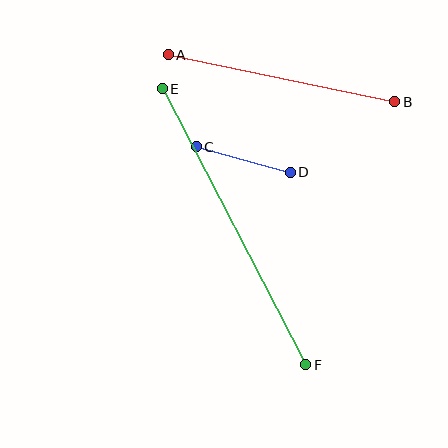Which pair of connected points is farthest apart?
Points E and F are farthest apart.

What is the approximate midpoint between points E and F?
The midpoint is at approximately (234, 227) pixels.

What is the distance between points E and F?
The distance is approximately 311 pixels.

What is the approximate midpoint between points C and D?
The midpoint is at approximately (243, 159) pixels.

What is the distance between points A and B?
The distance is approximately 231 pixels.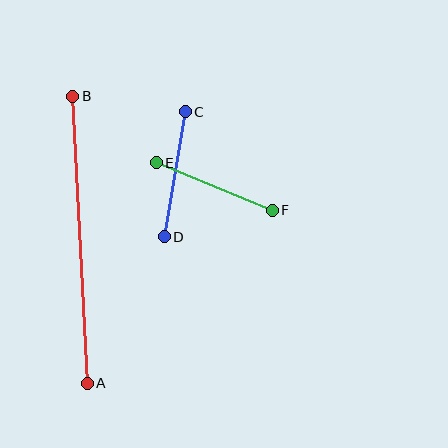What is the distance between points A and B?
The distance is approximately 287 pixels.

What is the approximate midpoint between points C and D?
The midpoint is at approximately (175, 174) pixels.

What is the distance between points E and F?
The distance is approximately 125 pixels.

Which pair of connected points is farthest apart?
Points A and B are farthest apart.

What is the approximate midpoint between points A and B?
The midpoint is at approximately (80, 240) pixels.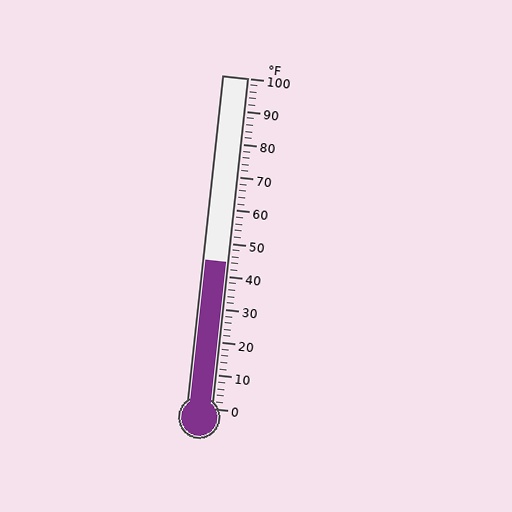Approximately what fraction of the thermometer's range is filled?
The thermometer is filled to approximately 45% of its range.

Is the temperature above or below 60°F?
The temperature is below 60°F.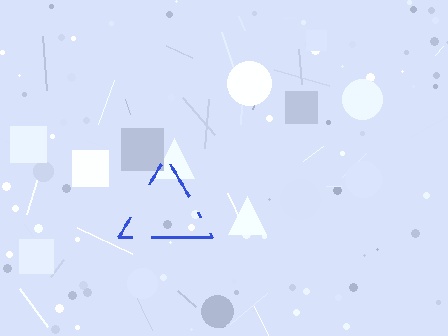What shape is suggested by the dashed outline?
The dashed outline suggests a triangle.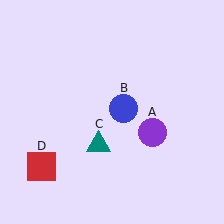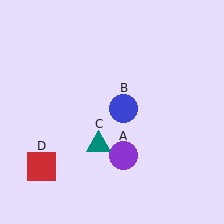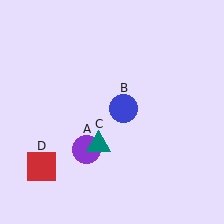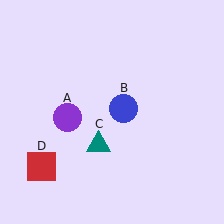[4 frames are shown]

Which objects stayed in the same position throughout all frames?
Blue circle (object B) and teal triangle (object C) and red square (object D) remained stationary.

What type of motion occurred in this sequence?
The purple circle (object A) rotated clockwise around the center of the scene.